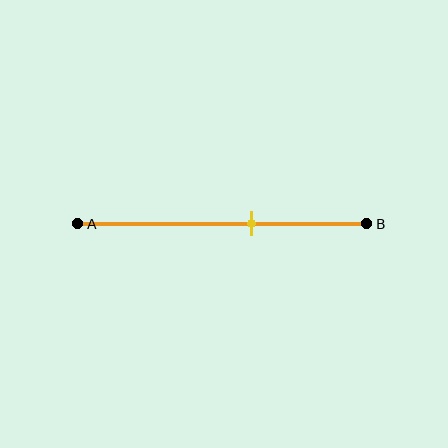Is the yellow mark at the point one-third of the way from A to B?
No, the mark is at about 60% from A, not at the 33% one-third point.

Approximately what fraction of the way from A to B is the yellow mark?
The yellow mark is approximately 60% of the way from A to B.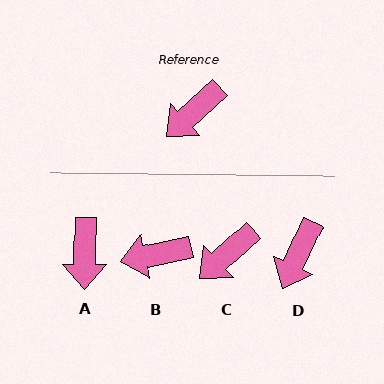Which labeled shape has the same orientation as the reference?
C.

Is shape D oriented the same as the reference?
No, it is off by about 23 degrees.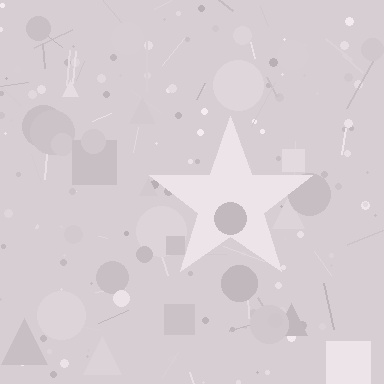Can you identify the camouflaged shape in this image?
The camouflaged shape is a star.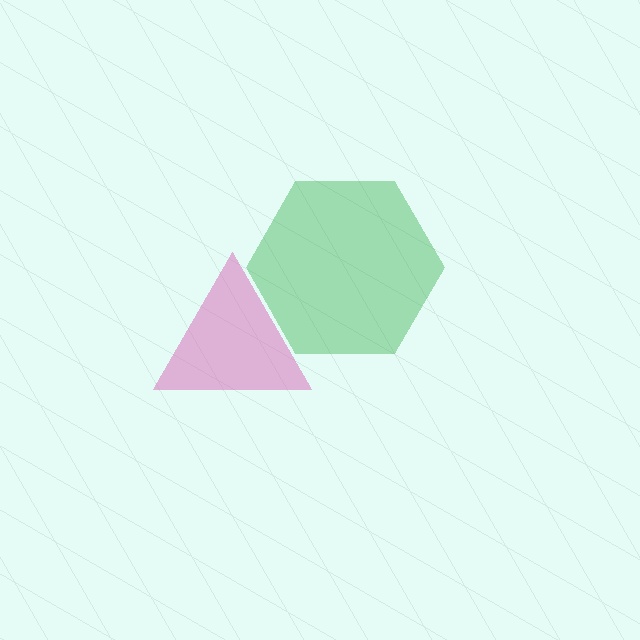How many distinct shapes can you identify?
There are 2 distinct shapes: a green hexagon, a pink triangle.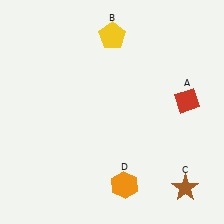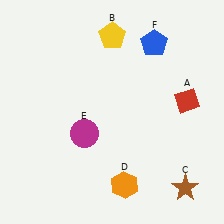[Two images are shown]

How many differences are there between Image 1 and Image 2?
There are 2 differences between the two images.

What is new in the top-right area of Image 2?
A blue pentagon (F) was added in the top-right area of Image 2.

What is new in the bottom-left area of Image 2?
A magenta circle (E) was added in the bottom-left area of Image 2.